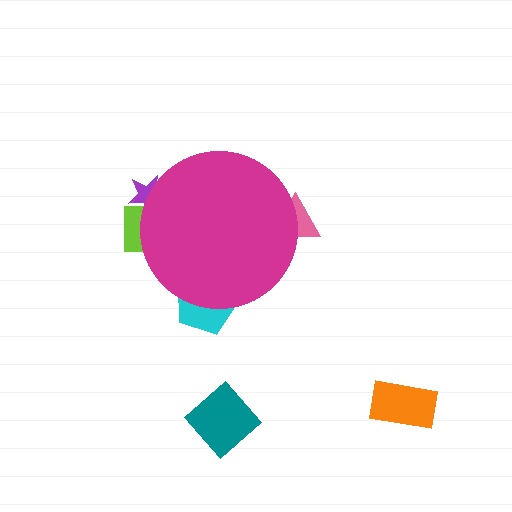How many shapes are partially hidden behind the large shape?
4 shapes are partially hidden.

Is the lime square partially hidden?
Yes, the lime square is partially hidden behind the magenta circle.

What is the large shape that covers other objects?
A magenta circle.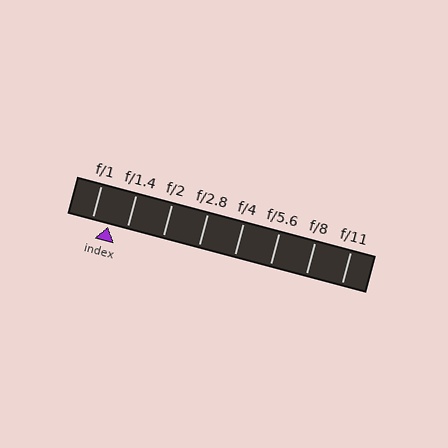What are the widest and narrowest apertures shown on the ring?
The widest aperture shown is f/1 and the narrowest is f/11.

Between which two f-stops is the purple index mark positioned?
The index mark is between f/1 and f/1.4.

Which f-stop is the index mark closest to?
The index mark is closest to f/1.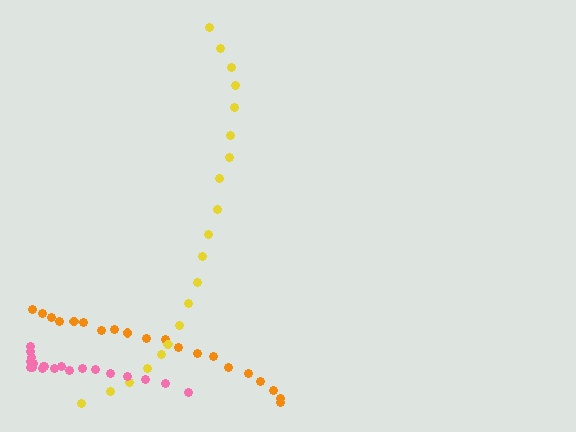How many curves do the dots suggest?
There are 3 distinct paths.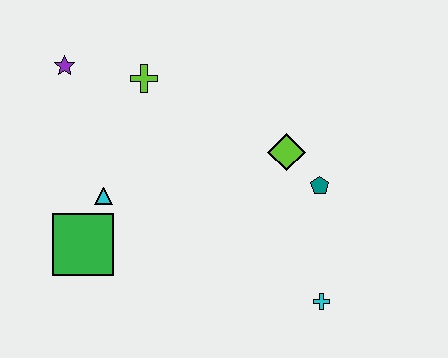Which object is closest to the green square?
The cyan triangle is closest to the green square.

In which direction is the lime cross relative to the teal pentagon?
The lime cross is to the left of the teal pentagon.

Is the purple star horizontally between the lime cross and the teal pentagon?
No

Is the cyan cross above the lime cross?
No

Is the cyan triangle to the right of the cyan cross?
No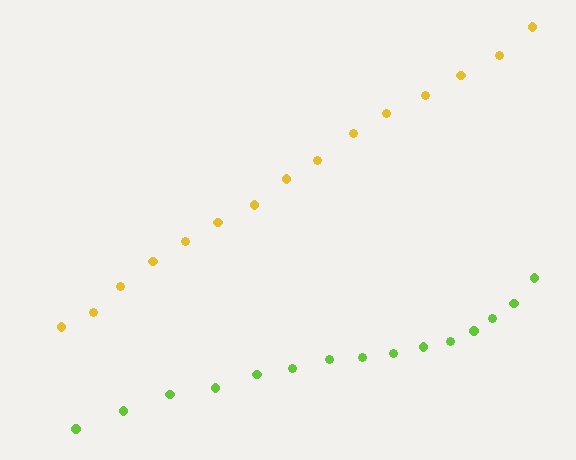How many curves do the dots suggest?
There are 2 distinct paths.